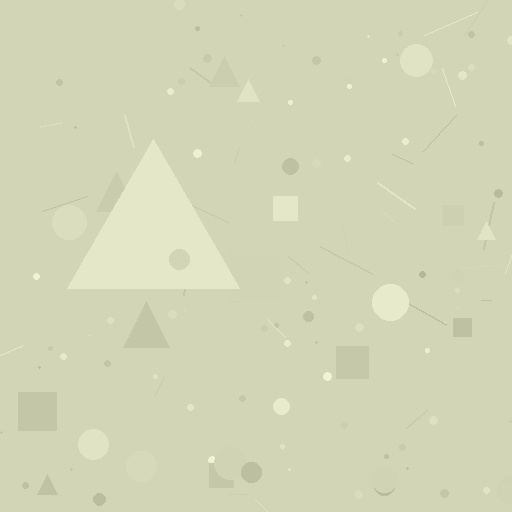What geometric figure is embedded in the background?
A triangle is embedded in the background.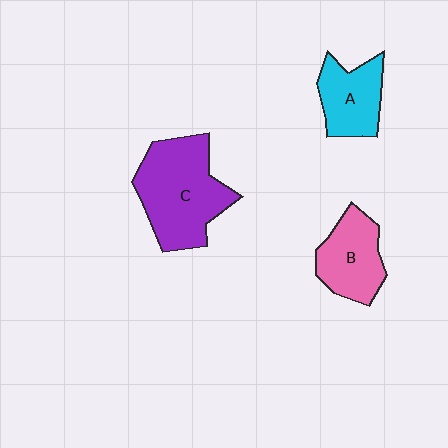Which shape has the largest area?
Shape C (purple).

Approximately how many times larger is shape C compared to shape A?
Approximately 1.8 times.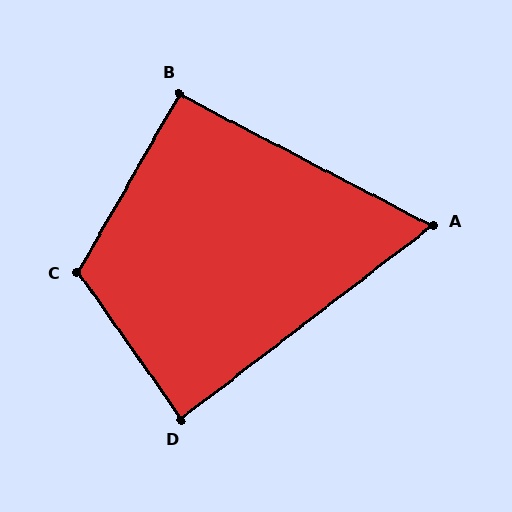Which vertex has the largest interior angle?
C, at approximately 115 degrees.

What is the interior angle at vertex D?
Approximately 88 degrees (approximately right).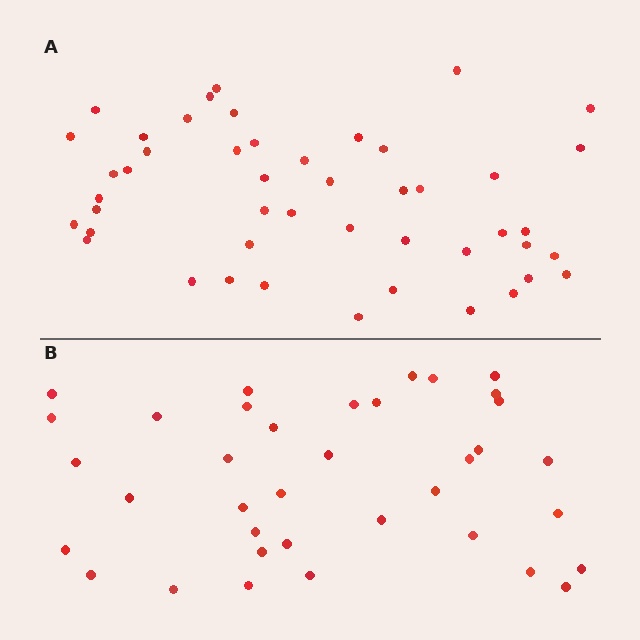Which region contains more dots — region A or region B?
Region A (the top region) has more dots.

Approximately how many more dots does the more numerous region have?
Region A has roughly 10 or so more dots than region B.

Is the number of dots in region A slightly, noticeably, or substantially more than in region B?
Region A has noticeably more, but not dramatically so. The ratio is roughly 1.3 to 1.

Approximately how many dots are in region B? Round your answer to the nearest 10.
About 40 dots. (The exact count is 37, which rounds to 40.)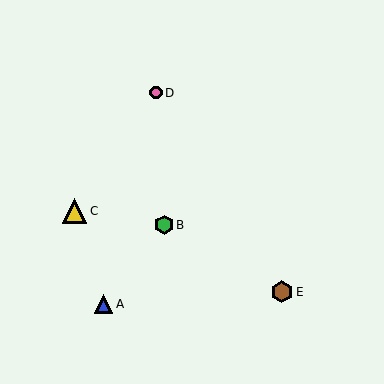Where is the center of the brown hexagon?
The center of the brown hexagon is at (282, 292).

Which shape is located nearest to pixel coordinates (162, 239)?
The green hexagon (labeled B) at (164, 225) is nearest to that location.